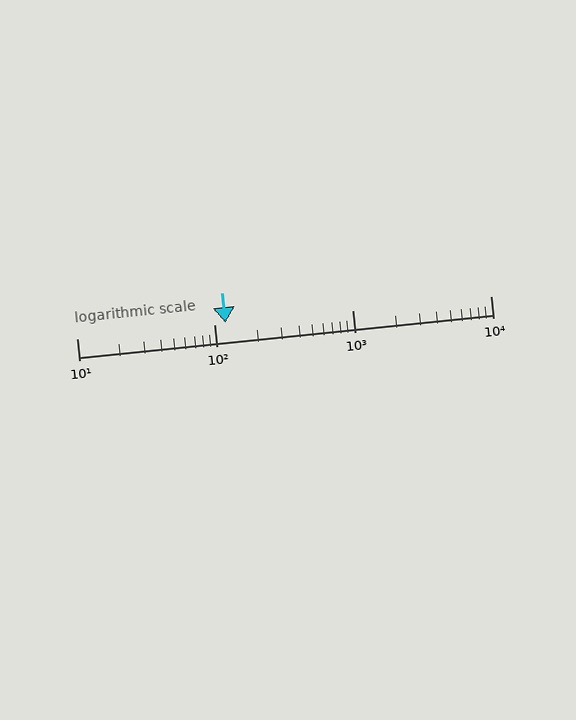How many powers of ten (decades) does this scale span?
The scale spans 3 decades, from 10 to 10000.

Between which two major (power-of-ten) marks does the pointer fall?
The pointer is between 100 and 1000.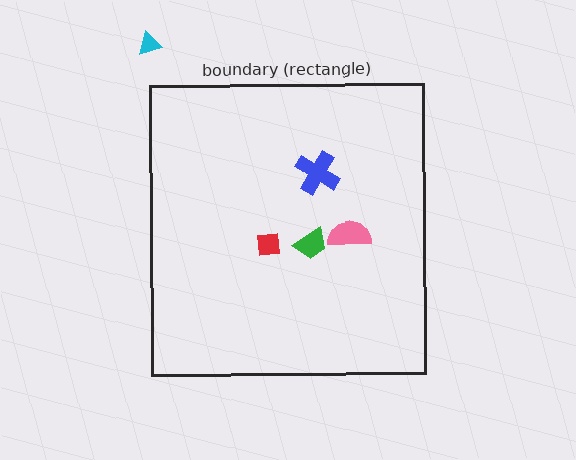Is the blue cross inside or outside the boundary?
Inside.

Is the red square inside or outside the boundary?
Inside.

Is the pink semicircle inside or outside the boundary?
Inside.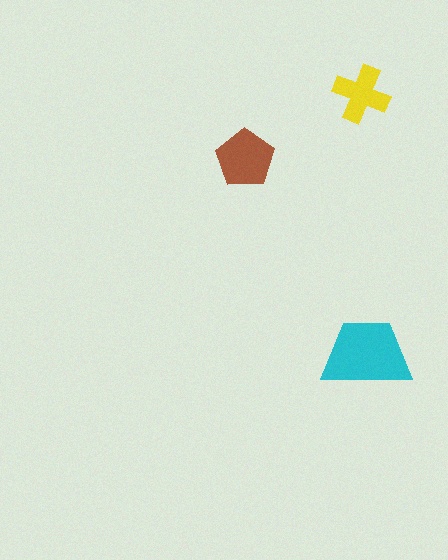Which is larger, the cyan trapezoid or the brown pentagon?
The cyan trapezoid.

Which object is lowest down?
The cyan trapezoid is bottommost.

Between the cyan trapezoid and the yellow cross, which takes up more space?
The cyan trapezoid.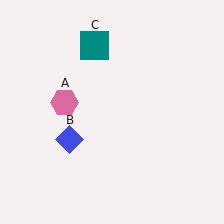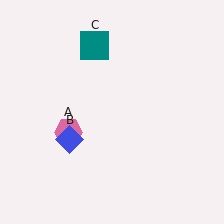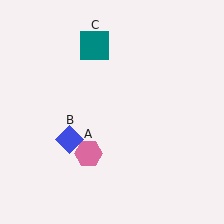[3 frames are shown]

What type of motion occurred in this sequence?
The pink hexagon (object A) rotated counterclockwise around the center of the scene.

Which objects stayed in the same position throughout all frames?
Blue diamond (object B) and teal square (object C) remained stationary.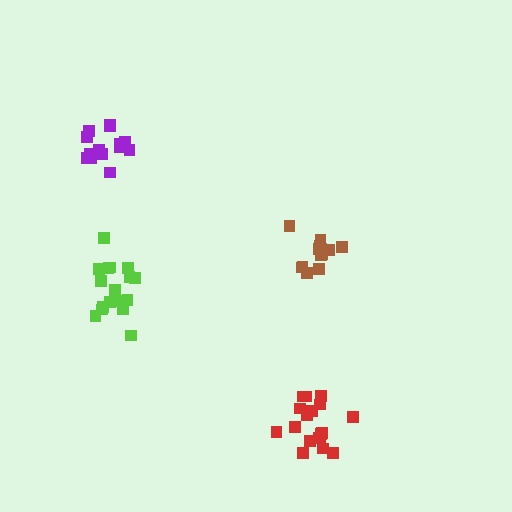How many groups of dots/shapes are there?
There are 4 groups.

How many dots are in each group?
Group 1: 17 dots, Group 2: 18 dots, Group 3: 13 dots, Group 4: 15 dots (63 total).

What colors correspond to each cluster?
The clusters are colored: lime, red, brown, purple.